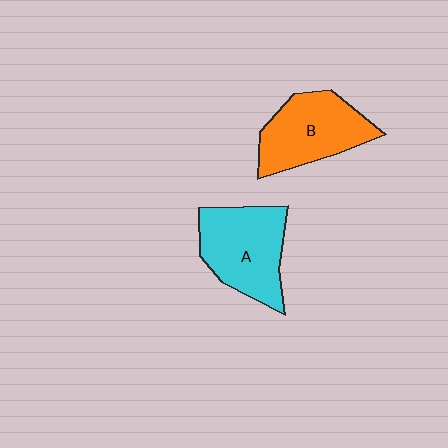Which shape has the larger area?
Shape A (cyan).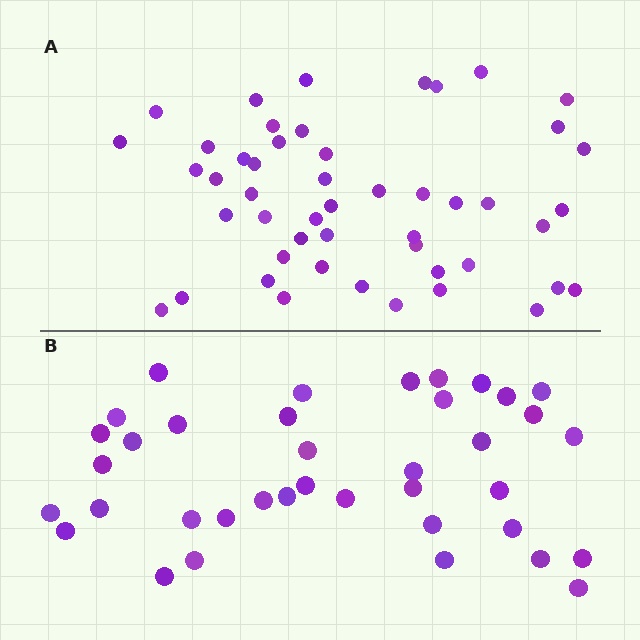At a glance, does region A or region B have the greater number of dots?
Region A (the top region) has more dots.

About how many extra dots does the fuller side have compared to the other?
Region A has roughly 12 or so more dots than region B.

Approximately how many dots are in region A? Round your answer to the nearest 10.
About 50 dots. (The exact count is 49, which rounds to 50.)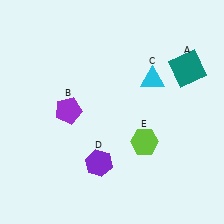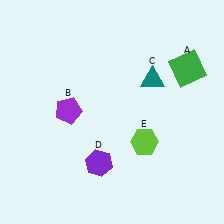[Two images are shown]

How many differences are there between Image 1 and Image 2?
There are 2 differences between the two images.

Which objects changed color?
A changed from teal to green. C changed from cyan to teal.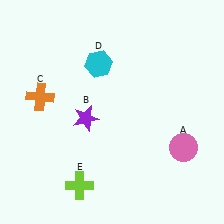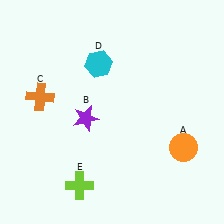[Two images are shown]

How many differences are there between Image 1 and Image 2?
There is 1 difference between the two images.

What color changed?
The circle (A) changed from pink in Image 1 to orange in Image 2.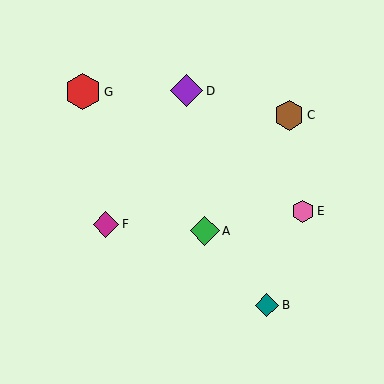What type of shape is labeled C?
Shape C is a brown hexagon.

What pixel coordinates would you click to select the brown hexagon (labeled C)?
Click at (289, 115) to select the brown hexagon C.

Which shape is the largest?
The red hexagon (labeled G) is the largest.